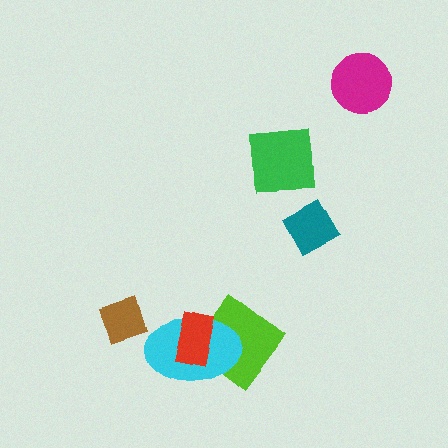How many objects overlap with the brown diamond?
0 objects overlap with the brown diamond.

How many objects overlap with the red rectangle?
2 objects overlap with the red rectangle.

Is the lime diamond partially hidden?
Yes, it is partially covered by another shape.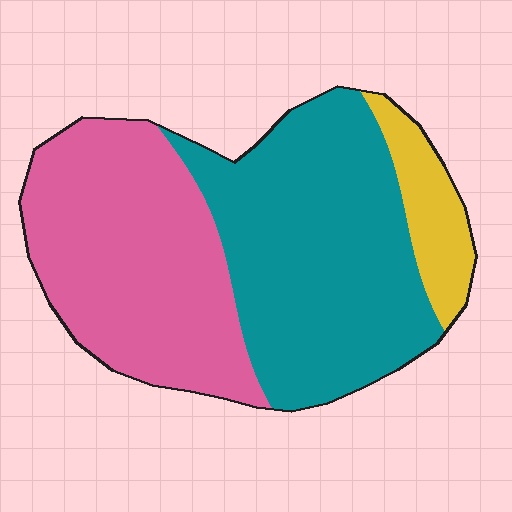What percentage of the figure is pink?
Pink covers around 40% of the figure.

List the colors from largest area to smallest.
From largest to smallest: teal, pink, yellow.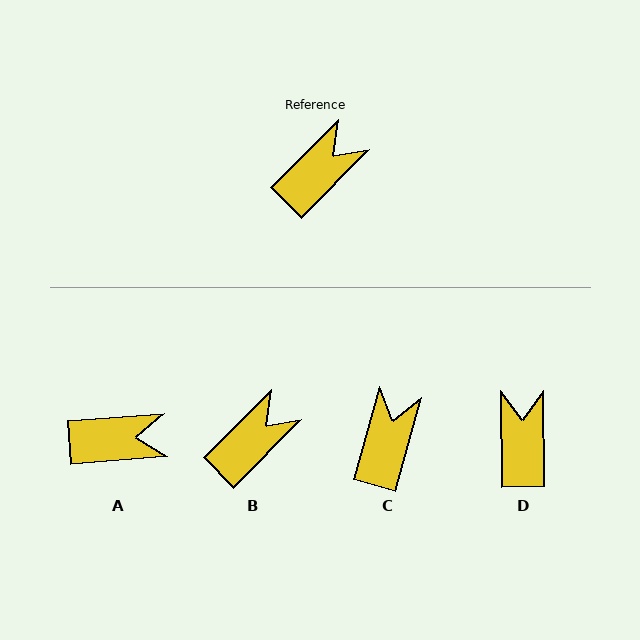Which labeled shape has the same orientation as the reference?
B.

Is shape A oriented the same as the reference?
No, it is off by about 41 degrees.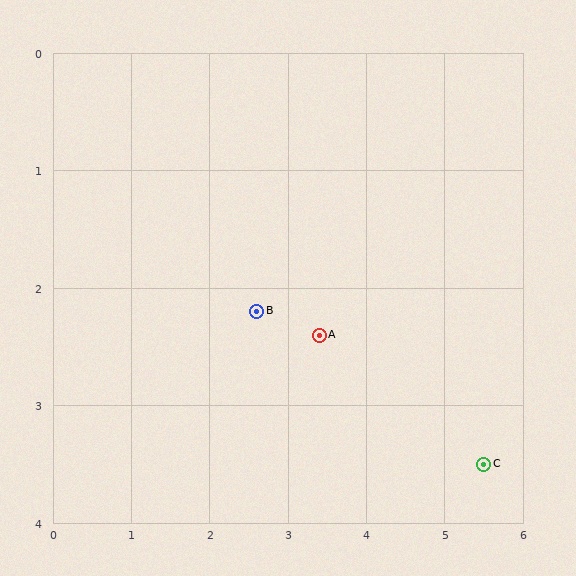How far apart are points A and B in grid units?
Points A and B are about 0.8 grid units apart.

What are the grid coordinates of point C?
Point C is at approximately (5.5, 3.5).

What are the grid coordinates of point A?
Point A is at approximately (3.4, 2.4).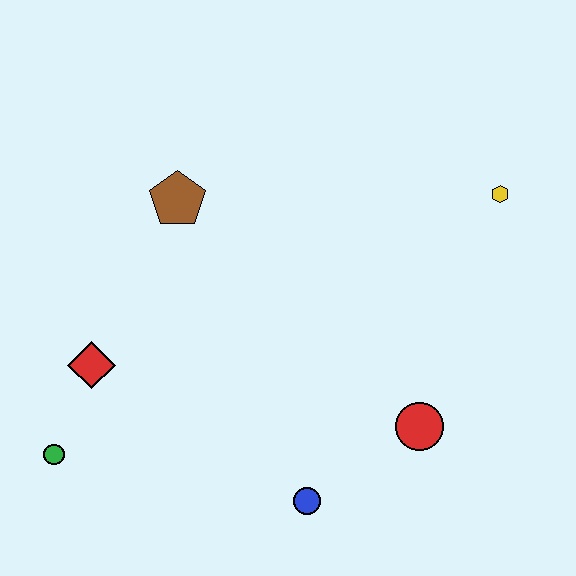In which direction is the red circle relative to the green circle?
The red circle is to the right of the green circle.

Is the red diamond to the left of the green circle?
No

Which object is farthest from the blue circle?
The yellow hexagon is farthest from the blue circle.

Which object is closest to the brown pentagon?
The red diamond is closest to the brown pentagon.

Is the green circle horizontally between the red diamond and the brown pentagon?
No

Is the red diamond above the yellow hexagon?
No